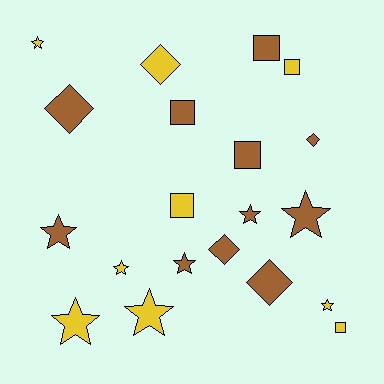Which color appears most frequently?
Brown, with 11 objects.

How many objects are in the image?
There are 20 objects.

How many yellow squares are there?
There are 3 yellow squares.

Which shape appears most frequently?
Star, with 9 objects.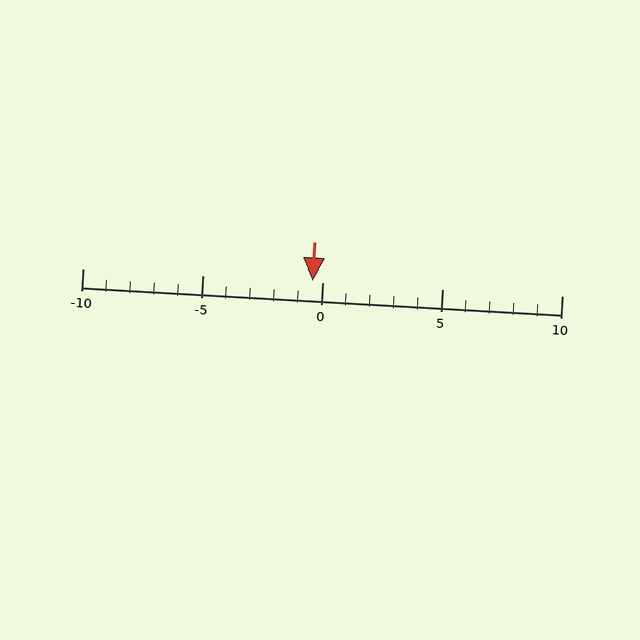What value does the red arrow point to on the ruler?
The red arrow points to approximately 0.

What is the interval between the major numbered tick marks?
The major tick marks are spaced 5 units apart.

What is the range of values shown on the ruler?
The ruler shows values from -10 to 10.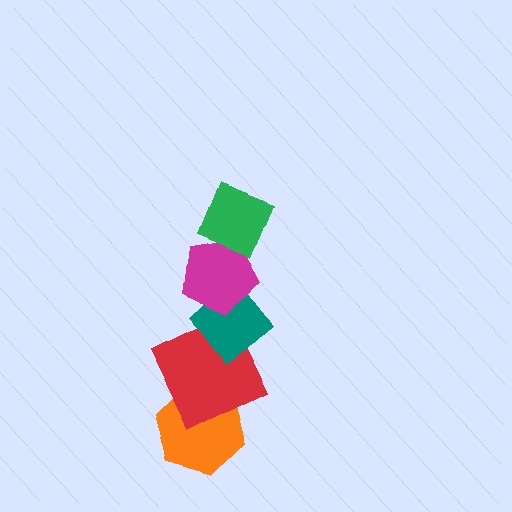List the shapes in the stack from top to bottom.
From top to bottom: the green diamond, the magenta pentagon, the teal diamond, the red square, the orange hexagon.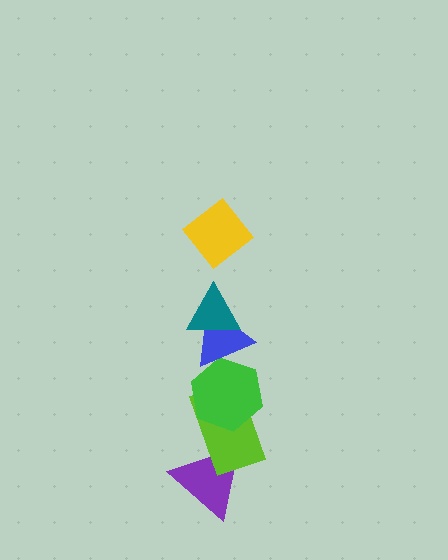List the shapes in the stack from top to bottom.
From top to bottom: the yellow diamond, the teal triangle, the blue triangle, the green hexagon, the lime rectangle, the purple triangle.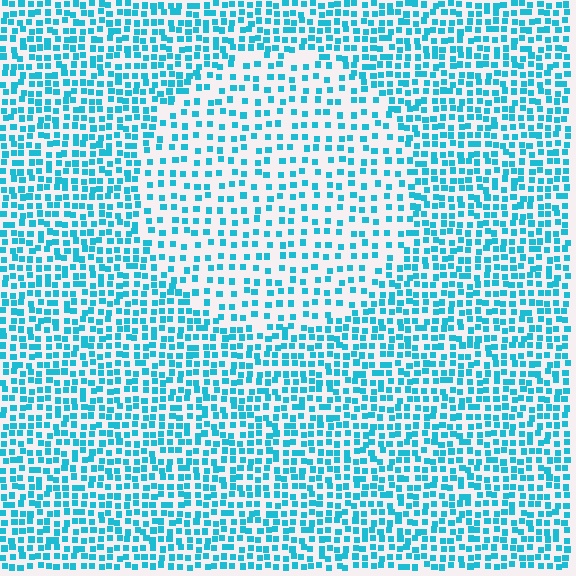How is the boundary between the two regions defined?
The boundary is defined by a change in element density (approximately 1.9x ratio). All elements are the same color, size, and shape.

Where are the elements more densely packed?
The elements are more densely packed outside the circle boundary.